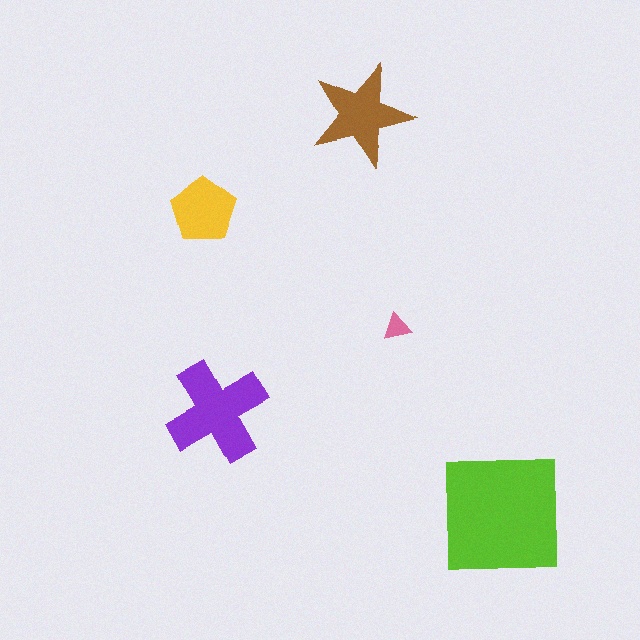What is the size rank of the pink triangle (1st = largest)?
5th.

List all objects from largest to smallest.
The lime square, the purple cross, the brown star, the yellow pentagon, the pink triangle.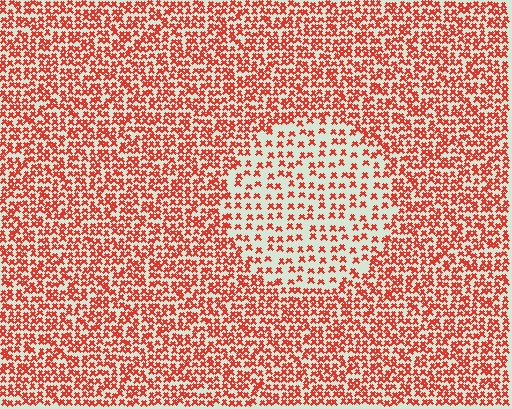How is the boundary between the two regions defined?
The boundary is defined by a change in element density (approximately 2.1x ratio). All elements are the same color, size, and shape.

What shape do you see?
I see a circle.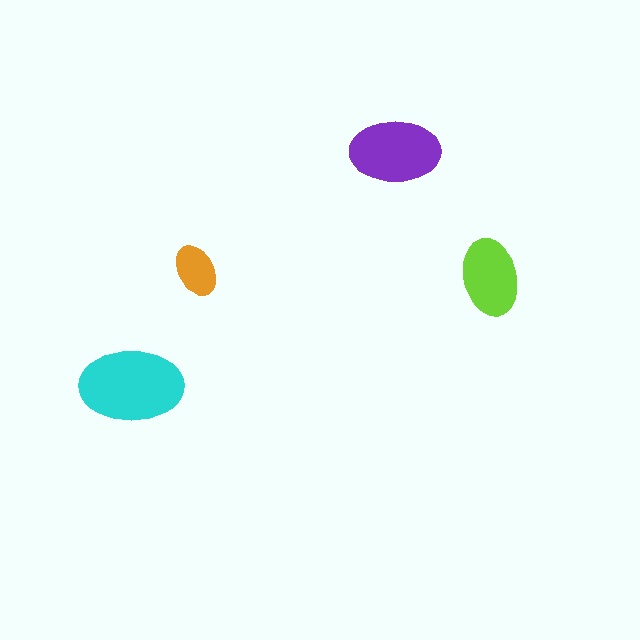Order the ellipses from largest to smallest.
the cyan one, the purple one, the lime one, the orange one.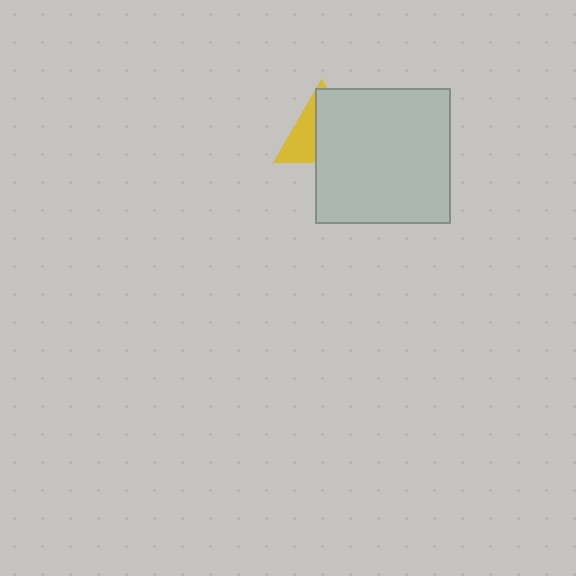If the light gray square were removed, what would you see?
You would see the complete yellow triangle.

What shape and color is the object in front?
The object in front is a light gray square.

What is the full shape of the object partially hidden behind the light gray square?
The partially hidden object is a yellow triangle.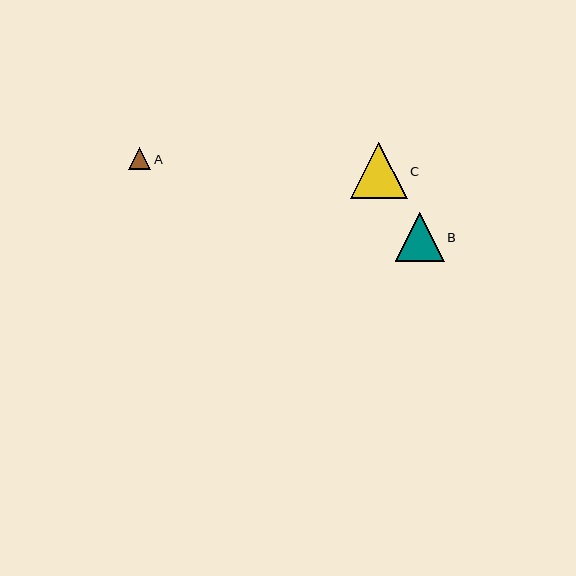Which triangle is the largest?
Triangle C is the largest with a size of approximately 56 pixels.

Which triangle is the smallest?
Triangle A is the smallest with a size of approximately 22 pixels.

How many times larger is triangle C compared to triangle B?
Triangle C is approximately 1.2 times the size of triangle B.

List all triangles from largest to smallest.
From largest to smallest: C, B, A.